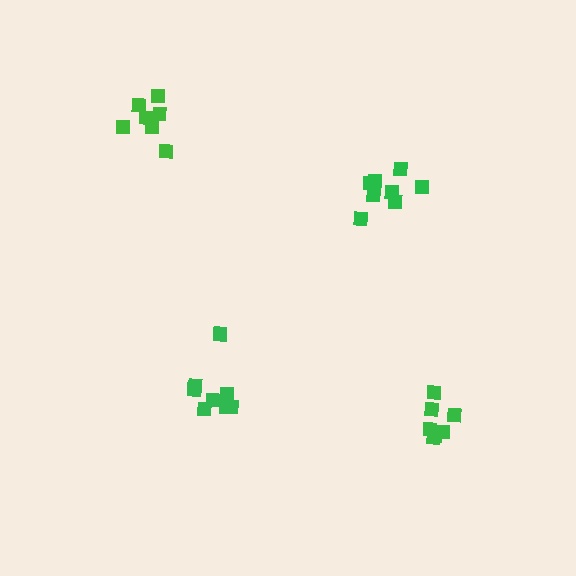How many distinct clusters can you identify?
There are 4 distinct clusters.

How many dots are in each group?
Group 1: 8 dots, Group 2: 7 dots, Group 3: 7 dots, Group 4: 8 dots (30 total).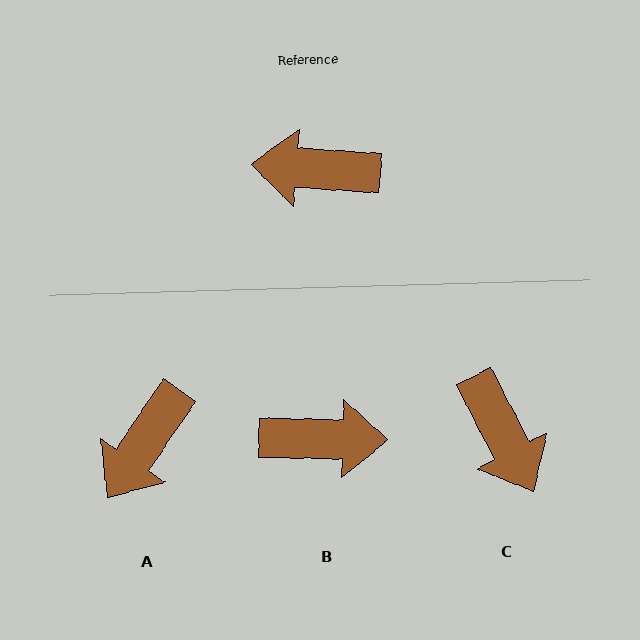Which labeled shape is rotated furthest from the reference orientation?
B, about 177 degrees away.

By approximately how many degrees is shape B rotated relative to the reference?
Approximately 177 degrees clockwise.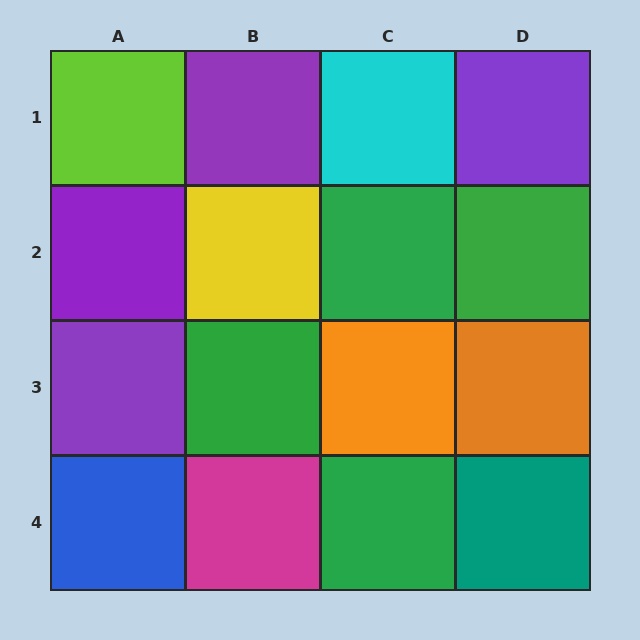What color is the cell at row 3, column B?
Green.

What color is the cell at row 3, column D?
Orange.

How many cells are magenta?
1 cell is magenta.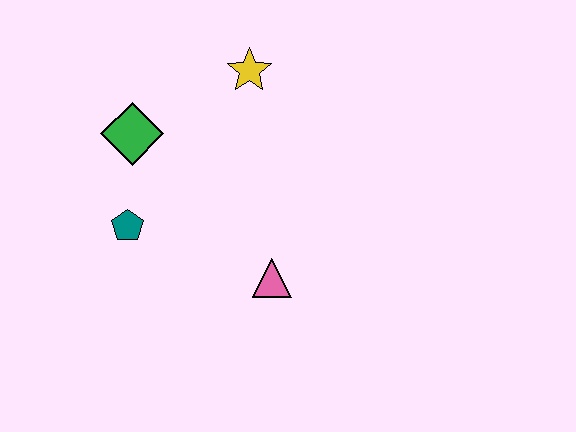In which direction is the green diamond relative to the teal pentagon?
The green diamond is above the teal pentagon.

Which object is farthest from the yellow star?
The pink triangle is farthest from the yellow star.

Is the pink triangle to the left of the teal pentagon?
No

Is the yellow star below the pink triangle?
No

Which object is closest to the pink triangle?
The teal pentagon is closest to the pink triangle.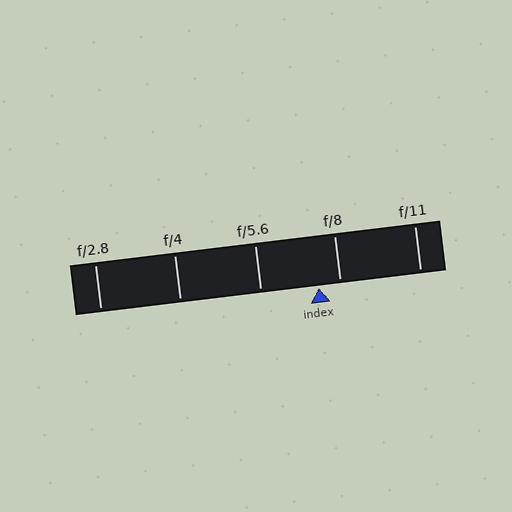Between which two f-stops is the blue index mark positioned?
The index mark is between f/5.6 and f/8.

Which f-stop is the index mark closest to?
The index mark is closest to f/8.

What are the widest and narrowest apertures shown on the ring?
The widest aperture shown is f/2.8 and the narrowest is f/11.